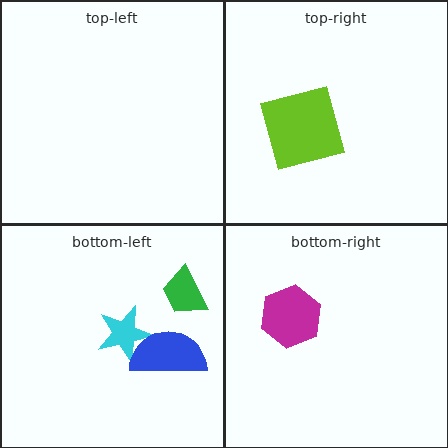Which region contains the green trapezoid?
The bottom-left region.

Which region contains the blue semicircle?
The bottom-left region.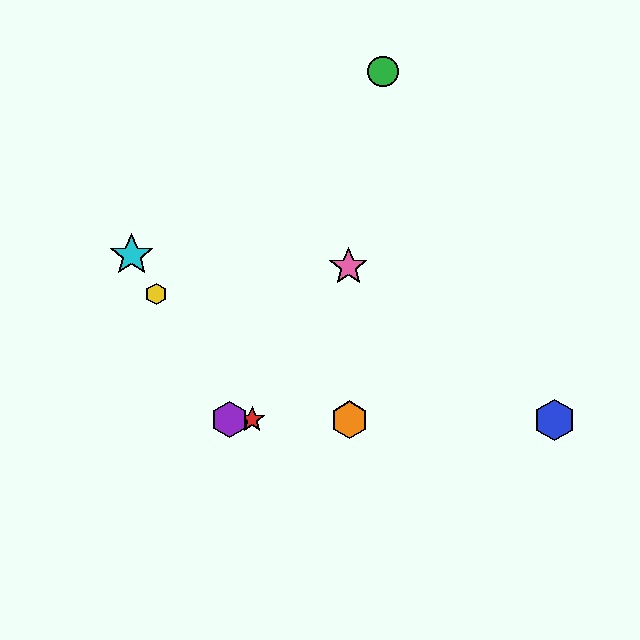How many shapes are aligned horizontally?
4 shapes (the red star, the blue hexagon, the purple hexagon, the orange hexagon) are aligned horizontally.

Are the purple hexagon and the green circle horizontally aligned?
No, the purple hexagon is at y≈420 and the green circle is at y≈72.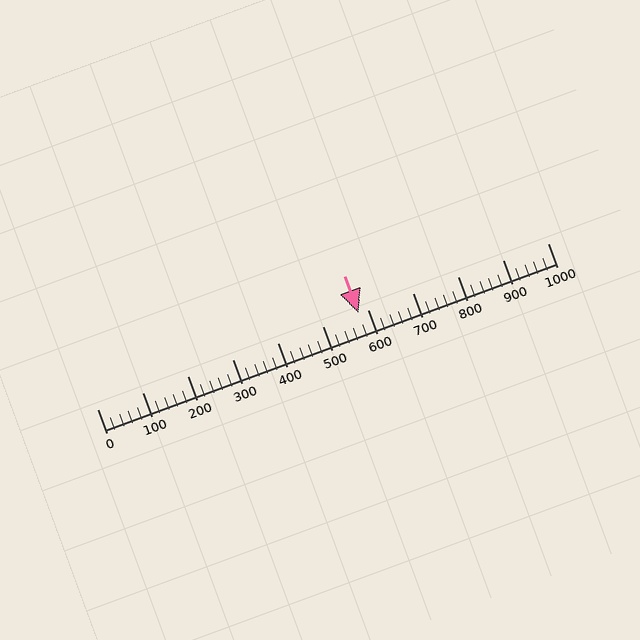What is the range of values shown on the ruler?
The ruler shows values from 0 to 1000.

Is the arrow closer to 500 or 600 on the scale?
The arrow is closer to 600.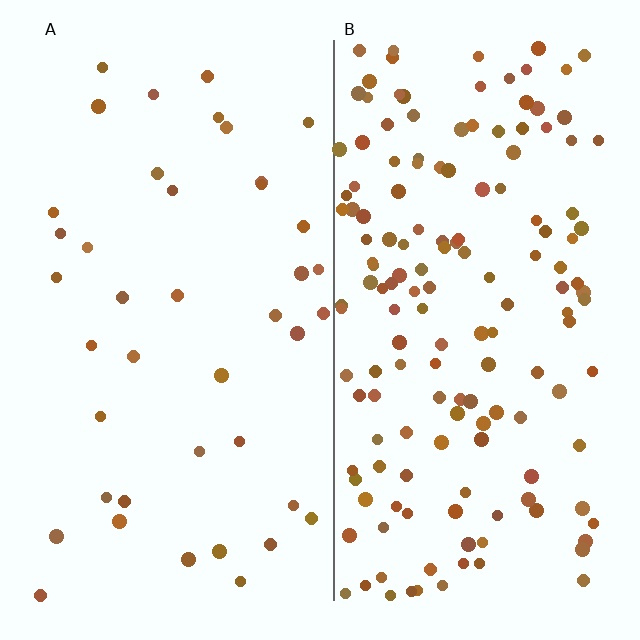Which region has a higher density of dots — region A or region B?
B (the right).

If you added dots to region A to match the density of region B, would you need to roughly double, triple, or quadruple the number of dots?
Approximately quadruple.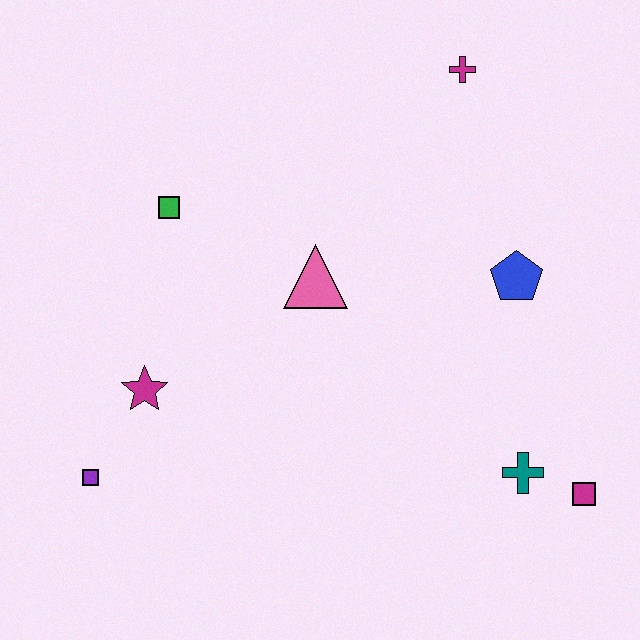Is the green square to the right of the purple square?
Yes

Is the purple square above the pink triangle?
No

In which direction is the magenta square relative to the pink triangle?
The magenta square is to the right of the pink triangle.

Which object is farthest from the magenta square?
The green square is farthest from the magenta square.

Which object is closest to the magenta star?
The purple square is closest to the magenta star.